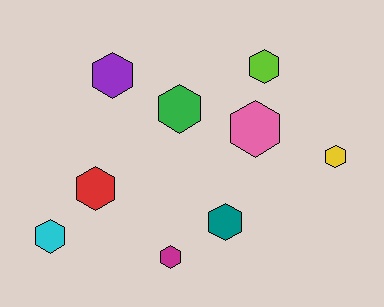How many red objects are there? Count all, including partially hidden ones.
There is 1 red object.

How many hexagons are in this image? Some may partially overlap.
There are 9 hexagons.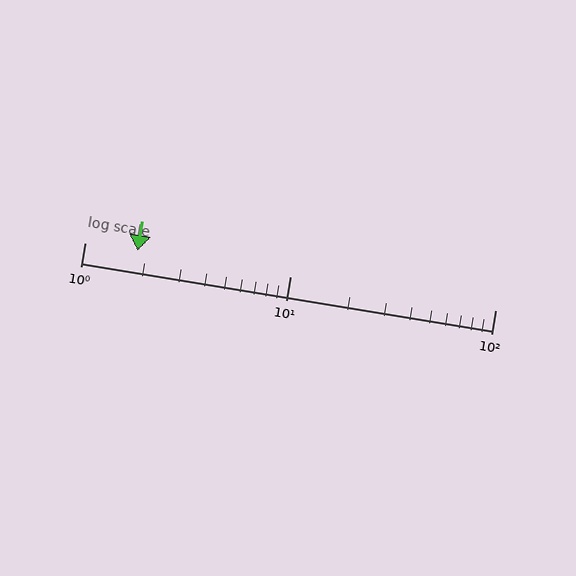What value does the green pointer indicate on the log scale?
The pointer indicates approximately 1.8.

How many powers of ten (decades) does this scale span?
The scale spans 2 decades, from 1 to 100.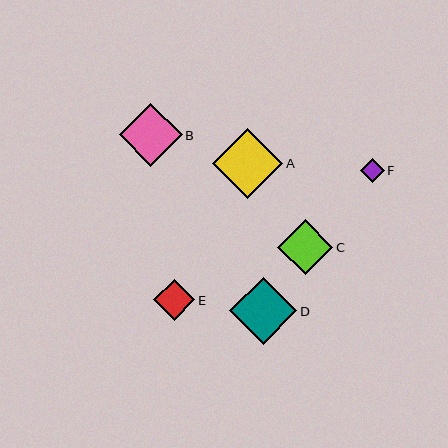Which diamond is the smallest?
Diamond F is the smallest with a size of approximately 24 pixels.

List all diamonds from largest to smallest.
From largest to smallest: A, D, B, C, E, F.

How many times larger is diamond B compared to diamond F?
Diamond B is approximately 2.6 times the size of diamond F.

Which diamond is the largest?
Diamond A is the largest with a size of approximately 70 pixels.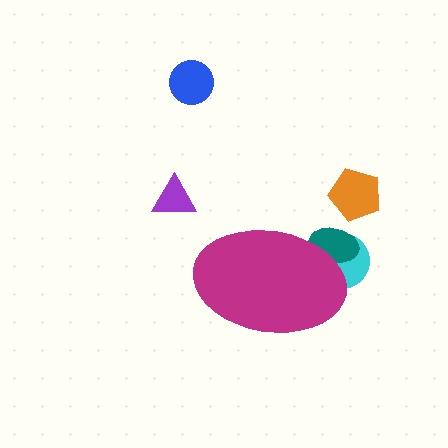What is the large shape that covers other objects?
A magenta ellipse.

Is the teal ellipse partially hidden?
Yes, the teal ellipse is partially hidden behind the magenta ellipse.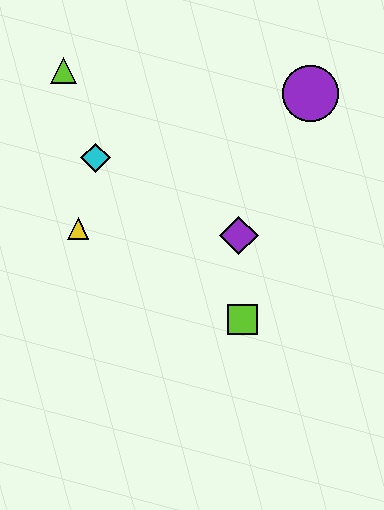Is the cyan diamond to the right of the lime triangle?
Yes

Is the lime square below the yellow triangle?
Yes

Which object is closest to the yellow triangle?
The cyan diamond is closest to the yellow triangle.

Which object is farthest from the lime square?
The lime triangle is farthest from the lime square.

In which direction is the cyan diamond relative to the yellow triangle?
The cyan diamond is above the yellow triangle.